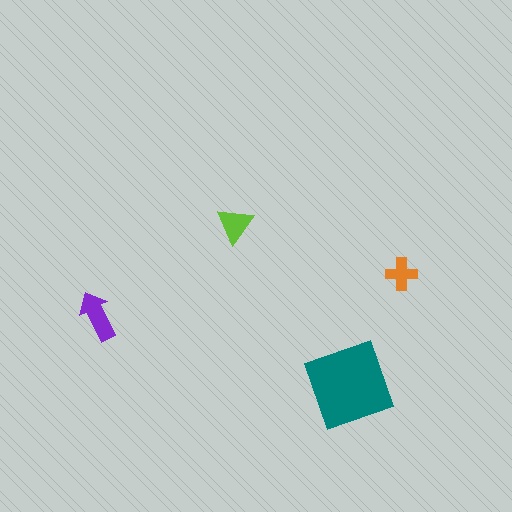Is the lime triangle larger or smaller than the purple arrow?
Smaller.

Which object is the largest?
The teal square.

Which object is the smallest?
The orange cross.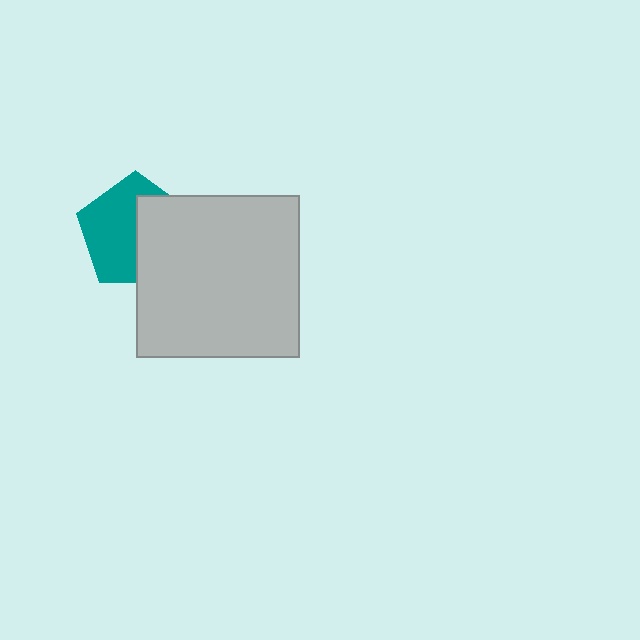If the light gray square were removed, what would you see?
You would see the complete teal pentagon.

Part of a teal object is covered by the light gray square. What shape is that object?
It is a pentagon.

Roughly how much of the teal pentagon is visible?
About half of it is visible (roughly 55%).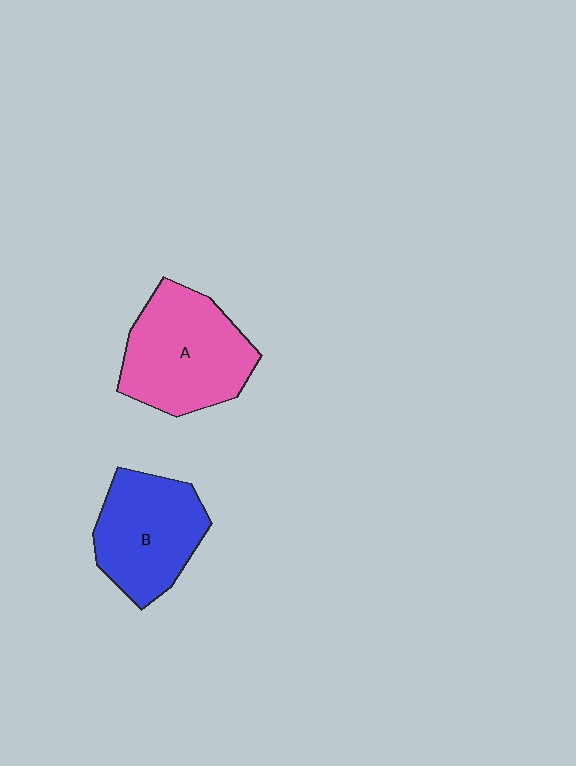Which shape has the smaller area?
Shape B (blue).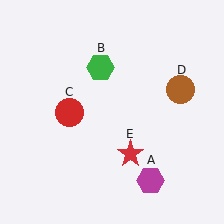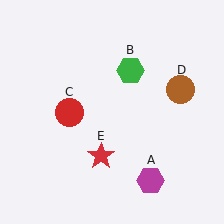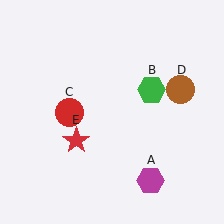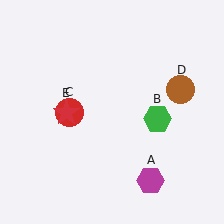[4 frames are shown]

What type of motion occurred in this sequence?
The green hexagon (object B), red star (object E) rotated clockwise around the center of the scene.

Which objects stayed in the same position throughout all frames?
Magenta hexagon (object A) and red circle (object C) and brown circle (object D) remained stationary.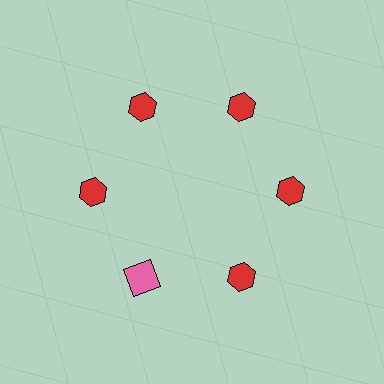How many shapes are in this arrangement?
There are 6 shapes arranged in a ring pattern.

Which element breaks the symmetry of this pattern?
The pink square at roughly the 7 o'clock position breaks the symmetry. All other shapes are red hexagons.